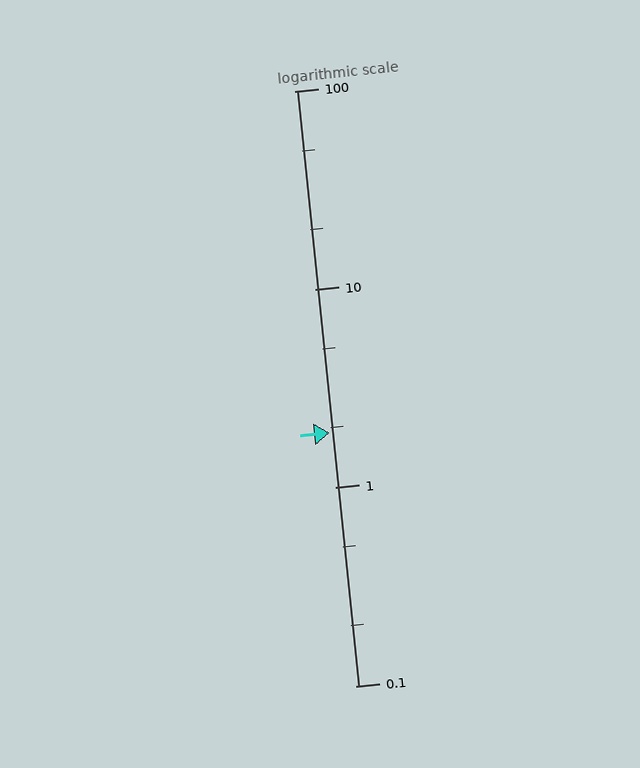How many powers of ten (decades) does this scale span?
The scale spans 3 decades, from 0.1 to 100.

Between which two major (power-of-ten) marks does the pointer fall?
The pointer is between 1 and 10.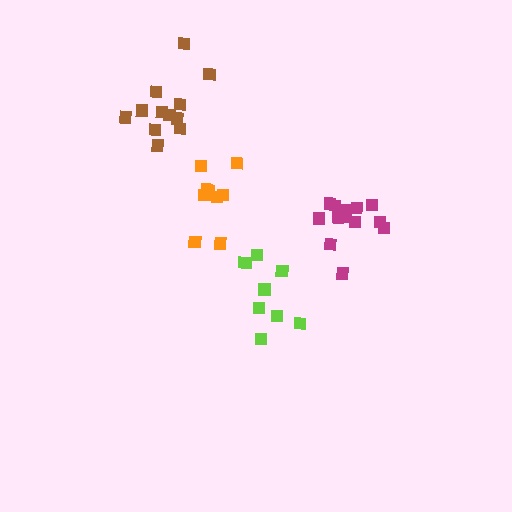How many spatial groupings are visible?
There are 4 spatial groupings.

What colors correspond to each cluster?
The clusters are colored: lime, brown, orange, magenta.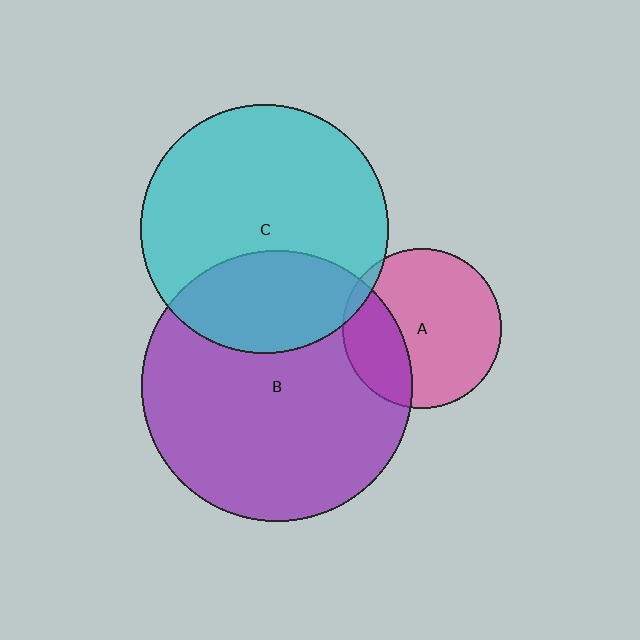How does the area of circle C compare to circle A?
Approximately 2.4 times.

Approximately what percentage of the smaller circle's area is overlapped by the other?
Approximately 30%.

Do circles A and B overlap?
Yes.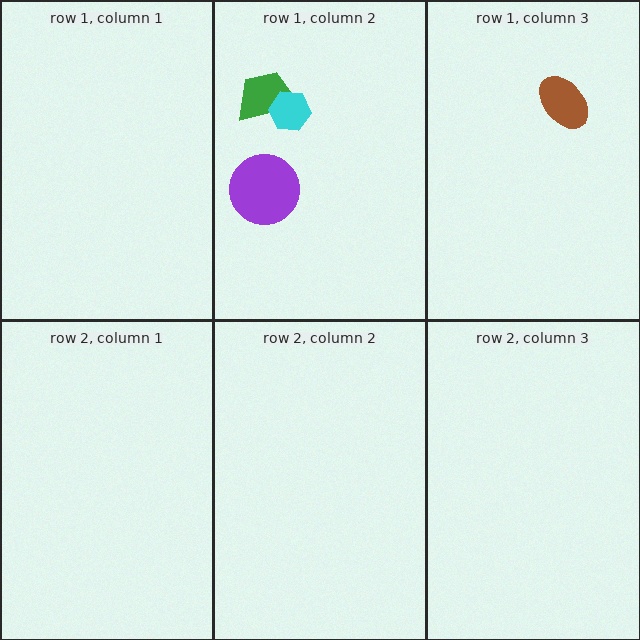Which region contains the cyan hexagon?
The row 1, column 2 region.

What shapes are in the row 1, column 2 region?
The purple circle, the green trapezoid, the cyan hexagon.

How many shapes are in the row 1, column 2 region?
3.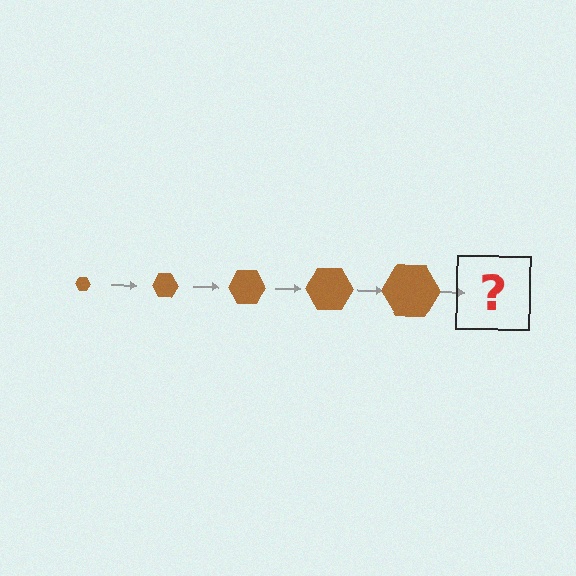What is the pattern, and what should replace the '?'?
The pattern is that the hexagon gets progressively larger each step. The '?' should be a brown hexagon, larger than the previous one.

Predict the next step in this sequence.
The next step is a brown hexagon, larger than the previous one.